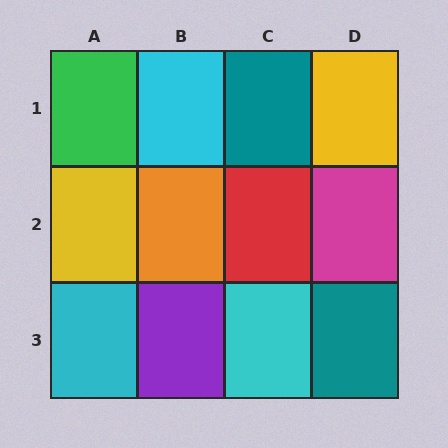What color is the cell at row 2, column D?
Magenta.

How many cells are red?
1 cell is red.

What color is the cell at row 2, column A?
Yellow.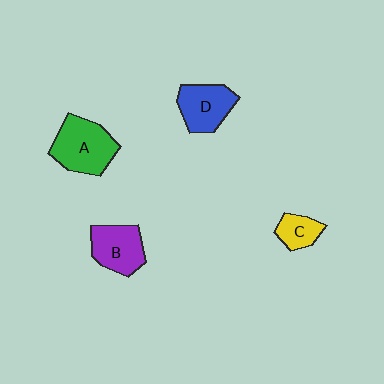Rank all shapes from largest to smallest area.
From largest to smallest: A (green), B (purple), D (blue), C (yellow).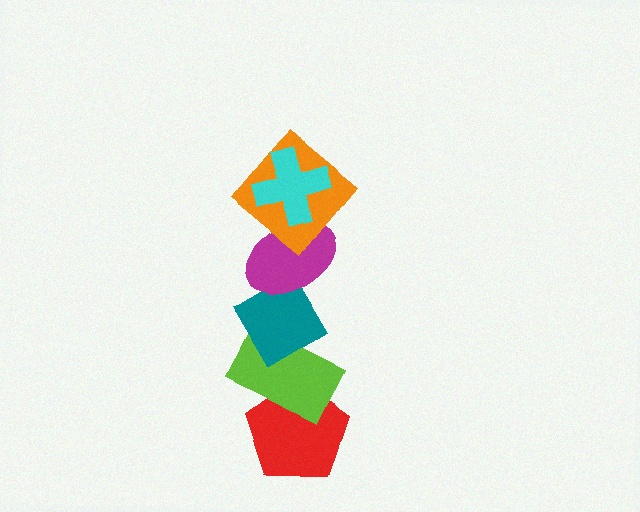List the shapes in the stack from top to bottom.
From top to bottom: the cyan cross, the orange diamond, the magenta ellipse, the teal diamond, the lime rectangle, the red pentagon.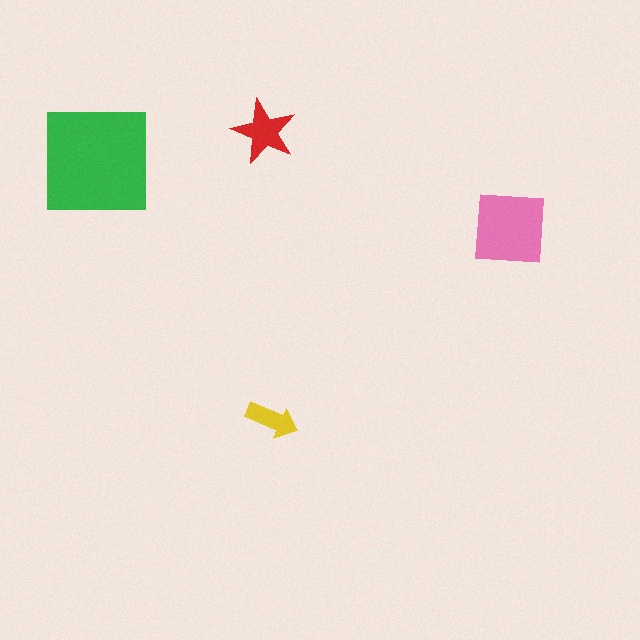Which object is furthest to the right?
The pink square is rightmost.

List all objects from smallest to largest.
The yellow arrow, the red star, the pink square, the green square.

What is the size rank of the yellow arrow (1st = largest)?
4th.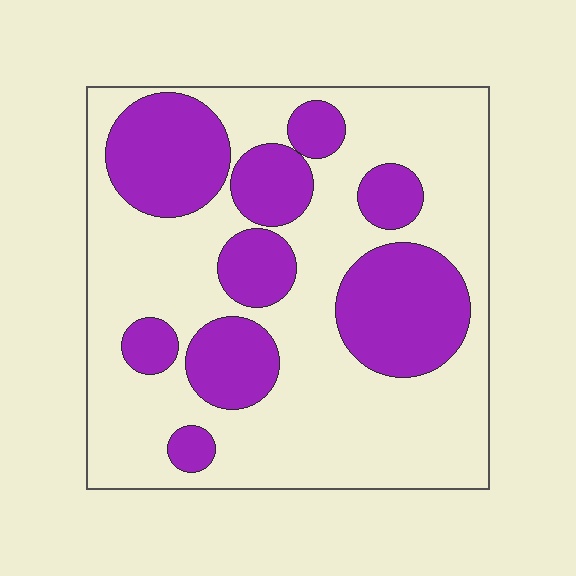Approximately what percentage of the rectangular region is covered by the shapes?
Approximately 35%.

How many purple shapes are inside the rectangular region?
9.